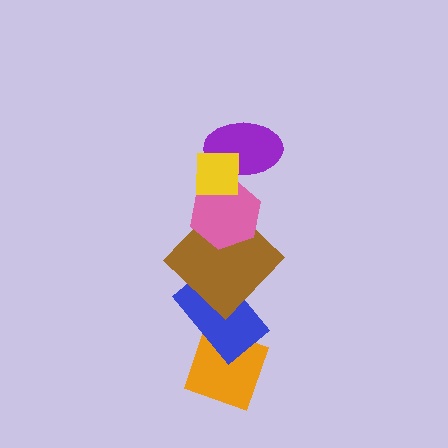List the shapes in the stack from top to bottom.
From top to bottom: the yellow square, the purple ellipse, the pink hexagon, the brown diamond, the blue rectangle, the orange diamond.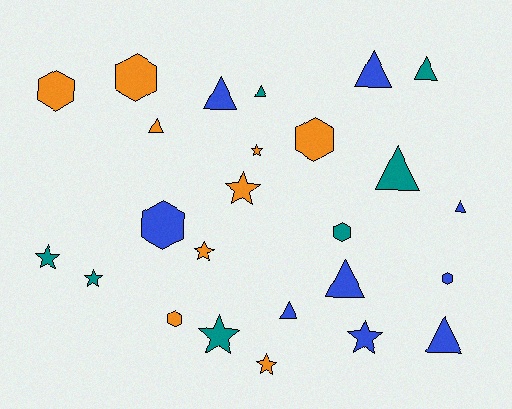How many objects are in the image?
There are 25 objects.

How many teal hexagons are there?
There is 1 teal hexagon.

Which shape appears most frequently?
Triangle, with 10 objects.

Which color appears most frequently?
Orange, with 9 objects.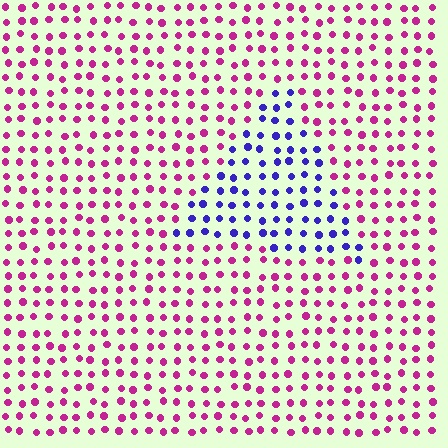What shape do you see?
I see a triangle.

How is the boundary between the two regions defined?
The boundary is defined purely by a slight shift in hue (about 70 degrees). Spacing, size, and orientation are identical on both sides.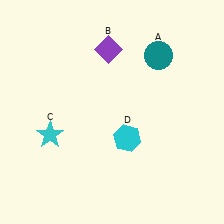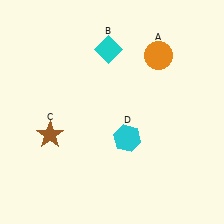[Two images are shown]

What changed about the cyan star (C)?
In Image 1, C is cyan. In Image 2, it changed to brown.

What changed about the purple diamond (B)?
In Image 1, B is purple. In Image 2, it changed to cyan.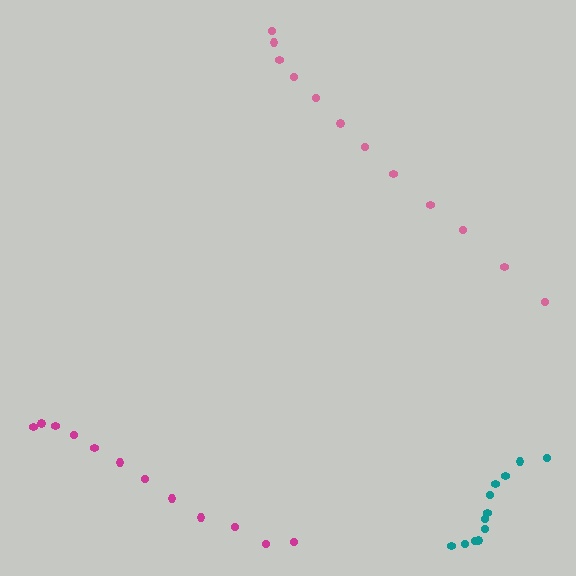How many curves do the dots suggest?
There are 3 distinct paths.